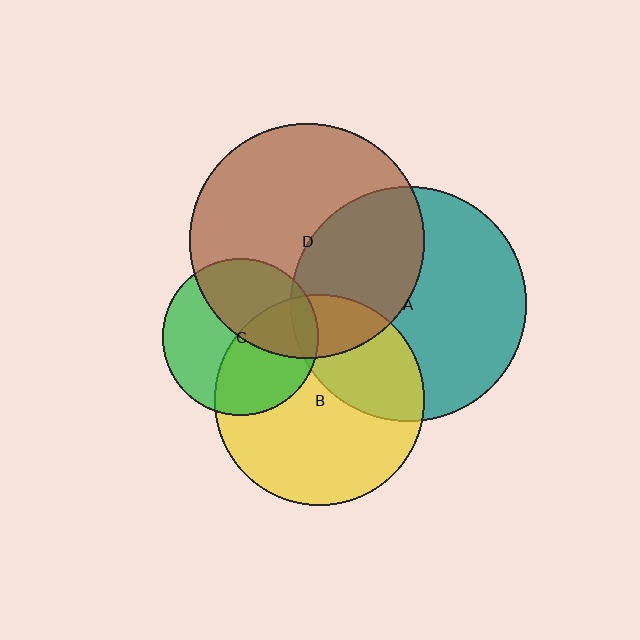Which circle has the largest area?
Circle A (teal).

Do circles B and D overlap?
Yes.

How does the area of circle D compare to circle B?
Approximately 1.2 times.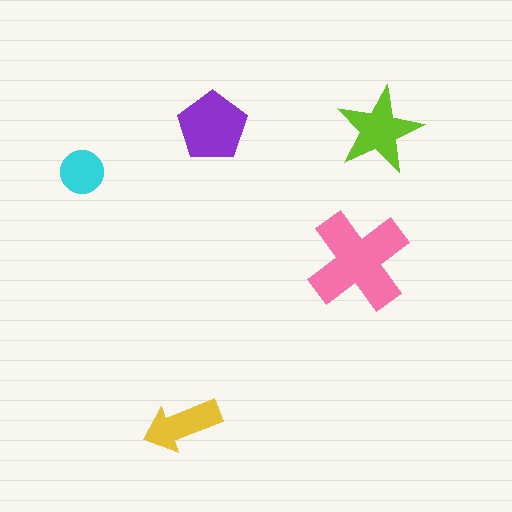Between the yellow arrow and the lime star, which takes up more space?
The lime star.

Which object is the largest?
The pink cross.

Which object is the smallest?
The cyan circle.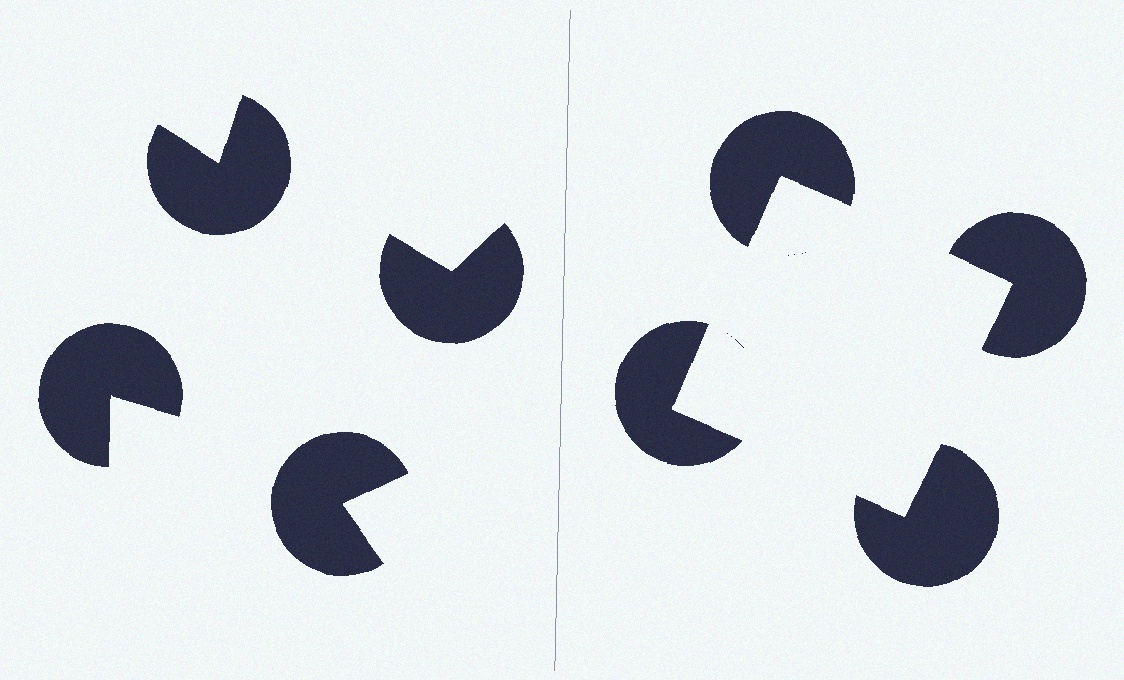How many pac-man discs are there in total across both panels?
8 — 4 on each side.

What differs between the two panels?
The pac-man discs are positioned identically on both sides; only the wedge orientations differ. On the right they align to a square; on the left they are misaligned.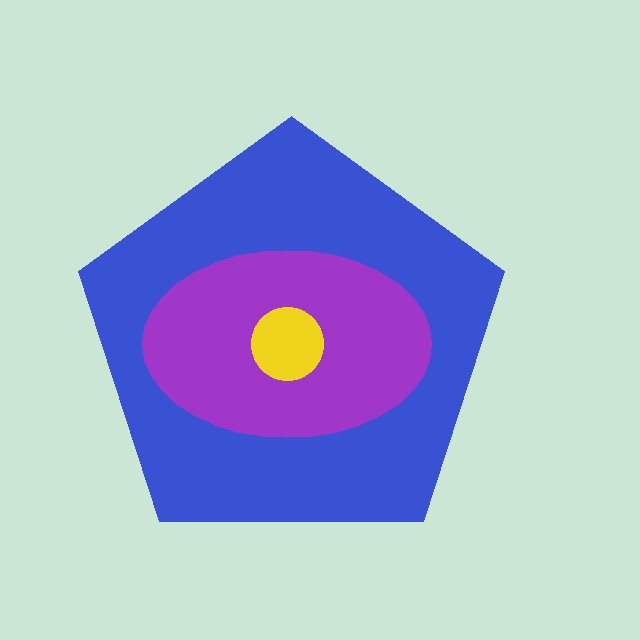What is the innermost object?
The yellow circle.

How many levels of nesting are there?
3.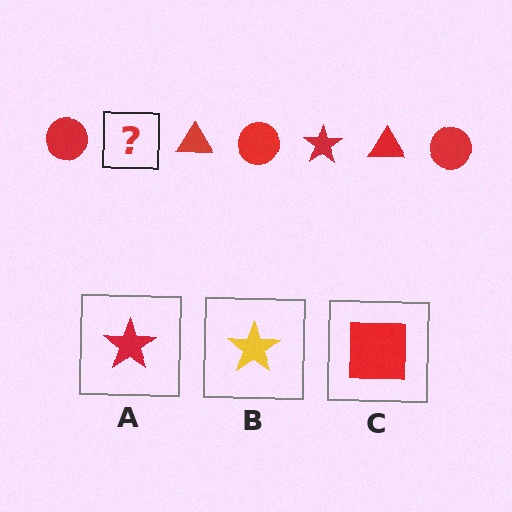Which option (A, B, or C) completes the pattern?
A.